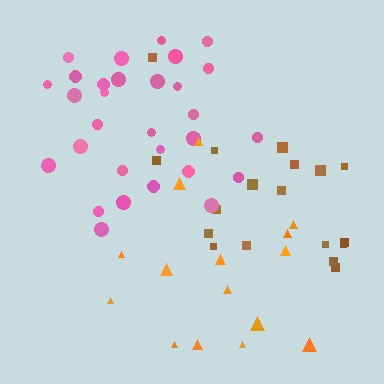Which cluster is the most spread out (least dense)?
Orange.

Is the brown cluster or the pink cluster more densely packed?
Pink.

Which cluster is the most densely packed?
Pink.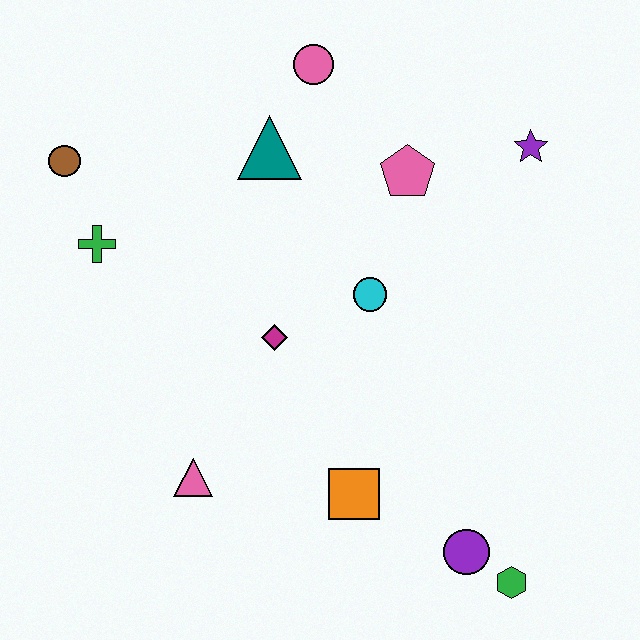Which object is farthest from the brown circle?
The green hexagon is farthest from the brown circle.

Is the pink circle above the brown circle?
Yes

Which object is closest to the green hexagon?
The purple circle is closest to the green hexagon.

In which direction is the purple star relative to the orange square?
The purple star is above the orange square.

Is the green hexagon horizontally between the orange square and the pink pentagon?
No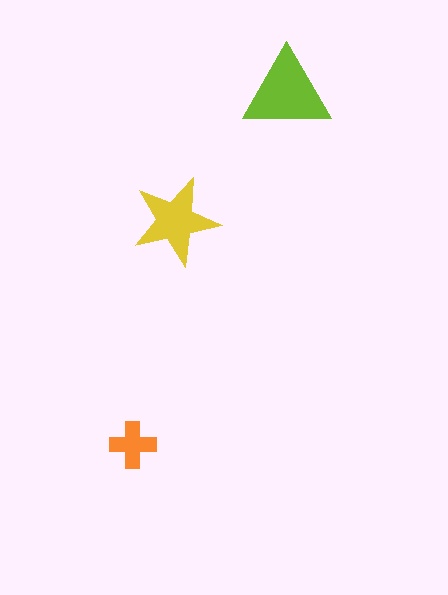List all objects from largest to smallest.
The lime triangle, the yellow star, the orange cross.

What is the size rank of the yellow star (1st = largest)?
2nd.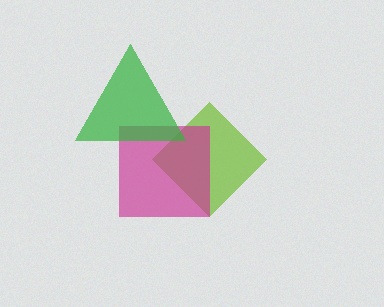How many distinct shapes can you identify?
There are 3 distinct shapes: a lime diamond, a magenta square, a green triangle.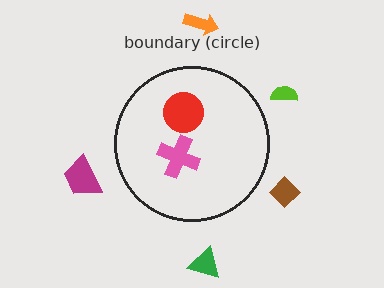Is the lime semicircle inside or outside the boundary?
Outside.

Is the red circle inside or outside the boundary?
Inside.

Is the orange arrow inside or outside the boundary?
Outside.